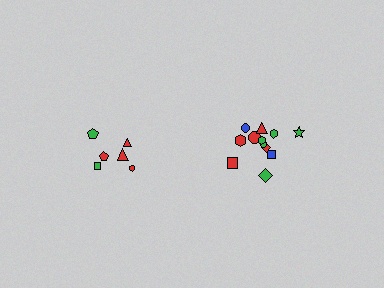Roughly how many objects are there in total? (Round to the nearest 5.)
Roughly 20 objects in total.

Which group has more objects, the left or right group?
The right group.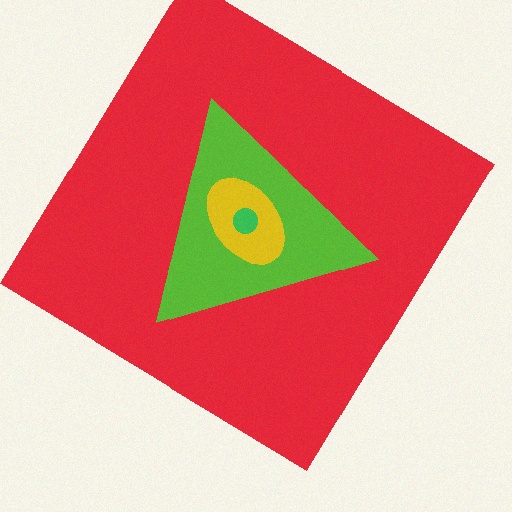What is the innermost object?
The green circle.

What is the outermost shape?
The red diamond.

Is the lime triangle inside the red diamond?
Yes.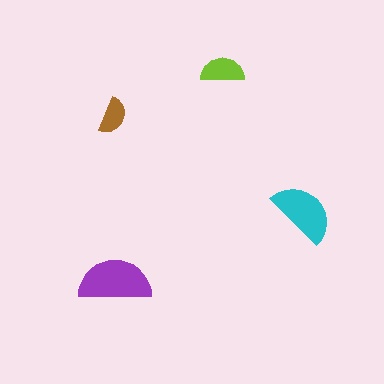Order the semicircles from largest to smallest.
the purple one, the cyan one, the lime one, the brown one.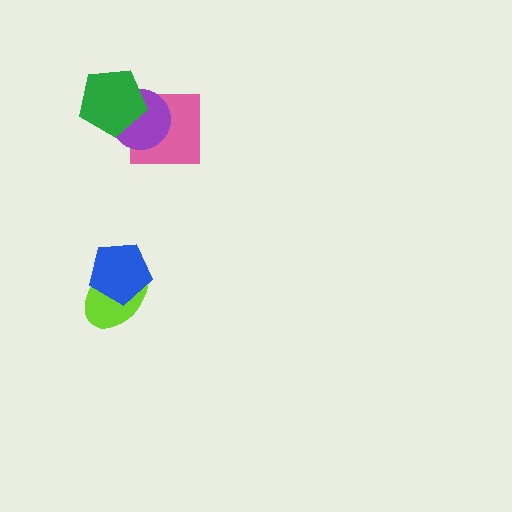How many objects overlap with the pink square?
2 objects overlap with the pink square.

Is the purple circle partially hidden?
Yes, it is partially covered by another shape.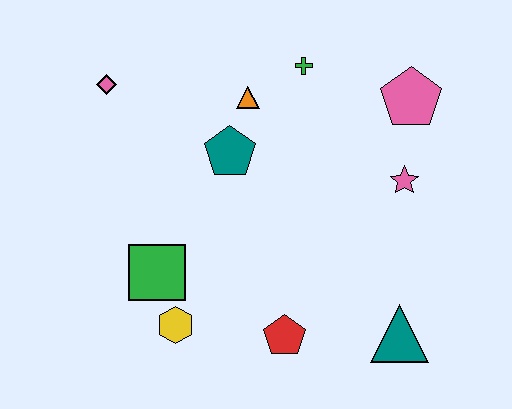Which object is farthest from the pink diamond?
The teal triangle is farthest from the pink diamond.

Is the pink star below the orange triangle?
Yes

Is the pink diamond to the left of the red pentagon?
Yes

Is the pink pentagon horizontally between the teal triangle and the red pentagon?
No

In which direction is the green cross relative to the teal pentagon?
The green cross is above the teal pentagon.